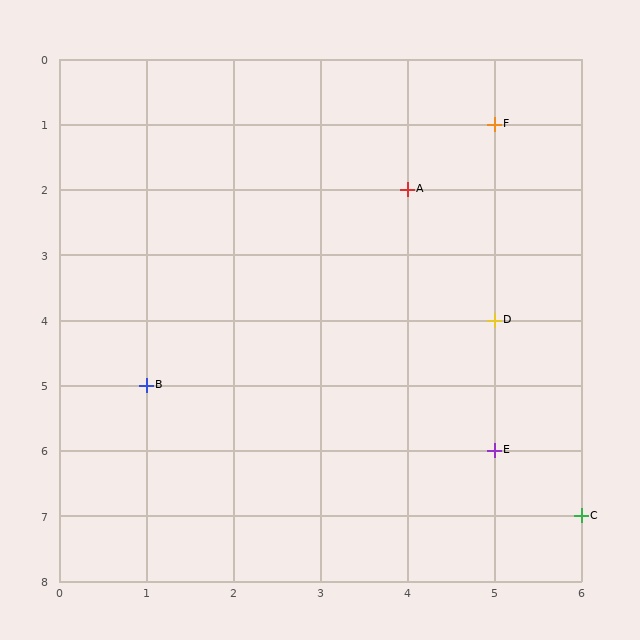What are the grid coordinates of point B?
Point B is at grid coordinates (1, 5).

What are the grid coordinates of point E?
Point E is at grid coordinates (5, 6).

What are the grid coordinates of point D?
Point D is at grid coordinates (5, 4).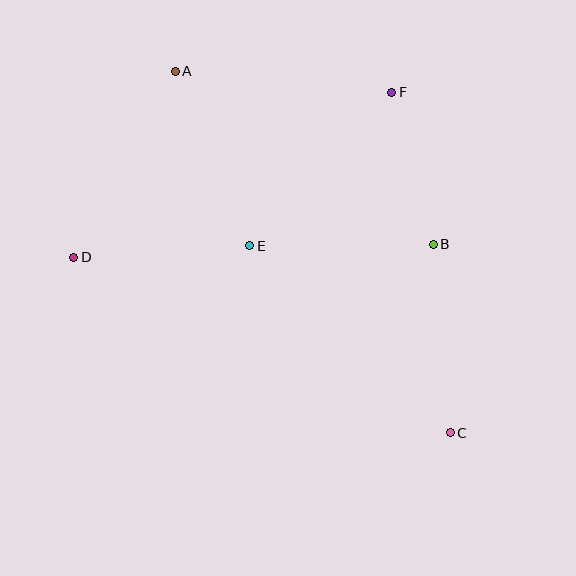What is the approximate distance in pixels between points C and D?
The distance between C and D is approximately 416 pixels.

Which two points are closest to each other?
Points B and F are closest to each other.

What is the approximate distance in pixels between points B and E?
The distance between B and E is approximately 184 pixels.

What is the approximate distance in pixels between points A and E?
The distance between A and E is approximately 190 pixels.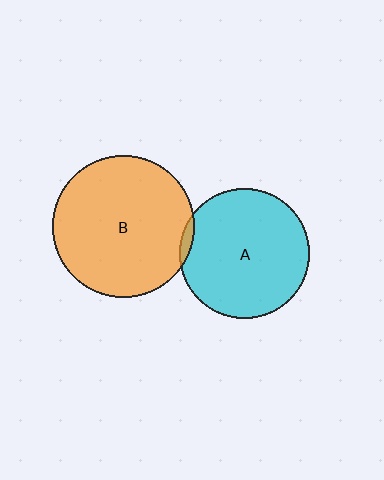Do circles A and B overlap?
Yes.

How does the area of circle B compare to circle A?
Approximately 1.2 times.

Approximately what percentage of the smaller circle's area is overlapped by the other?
Approximately 5%.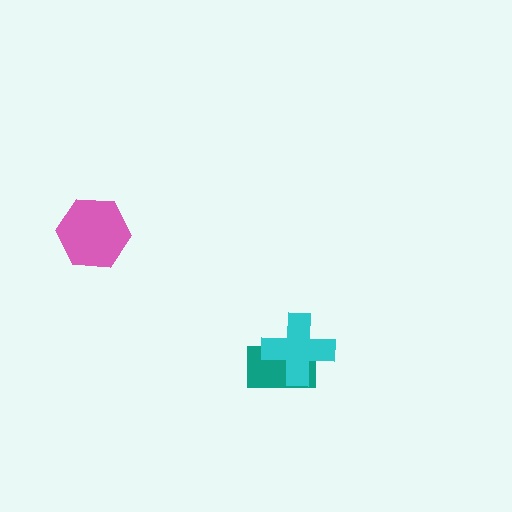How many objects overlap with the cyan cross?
1 object overlaps with the cyan cross.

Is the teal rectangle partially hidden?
Yes, it is partially covered by another shape.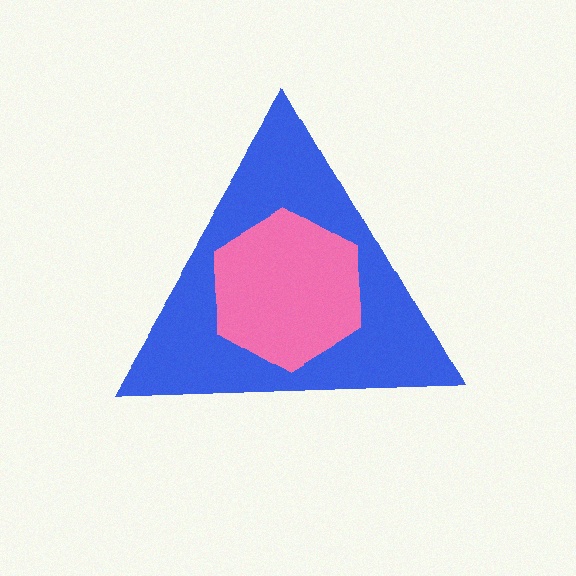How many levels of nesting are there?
2.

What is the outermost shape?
The blue triangle.